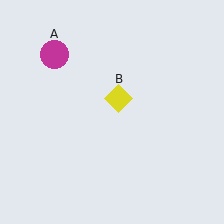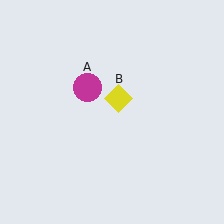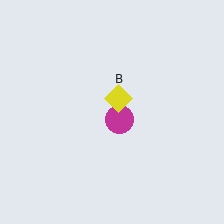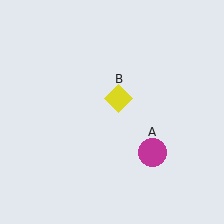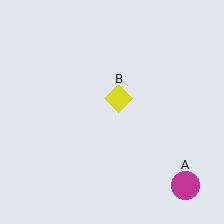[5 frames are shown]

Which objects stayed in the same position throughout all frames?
Yellow diamond (object B) remained stationary.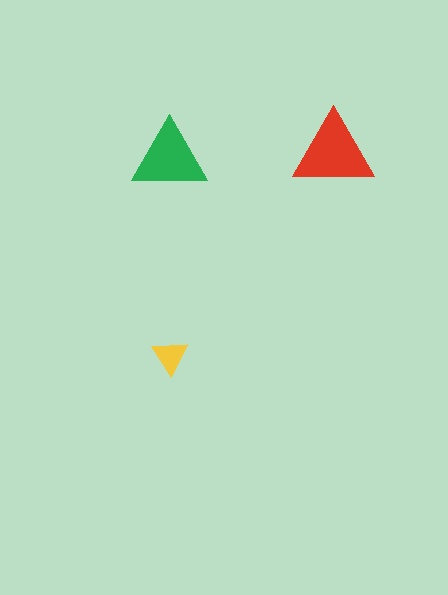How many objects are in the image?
There are 3 objects in the image.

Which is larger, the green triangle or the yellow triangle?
The green one.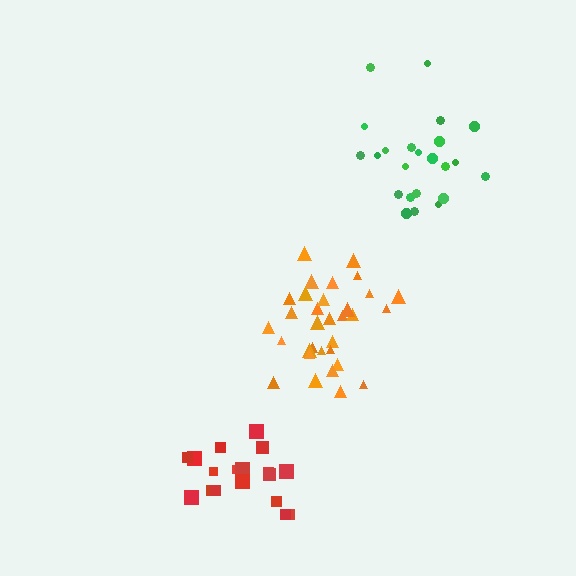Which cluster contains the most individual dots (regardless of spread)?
Orange (32).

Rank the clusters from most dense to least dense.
red, orange, green.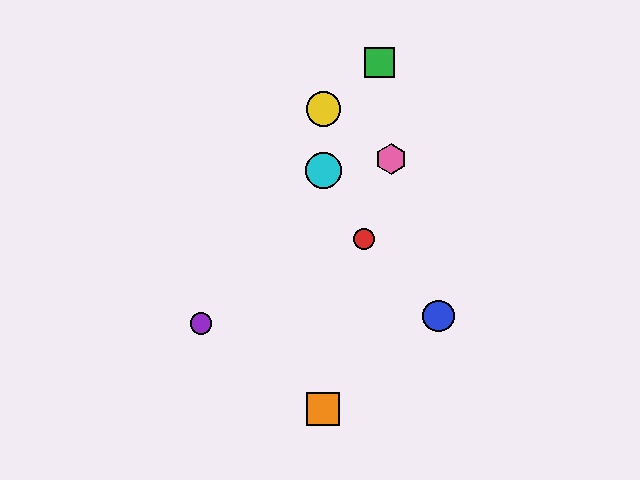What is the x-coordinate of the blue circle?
The blue circle is at x≈438.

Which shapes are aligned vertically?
The yellow circle, the orange square, the cyan circle are aligned vertically.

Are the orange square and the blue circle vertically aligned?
No, the orange square is at x≈323 and the blue circle is at x≈438.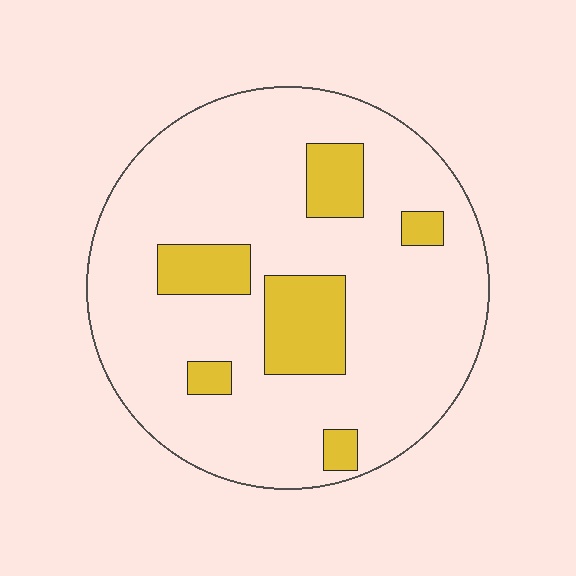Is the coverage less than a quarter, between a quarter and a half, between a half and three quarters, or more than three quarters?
Less than a quarter.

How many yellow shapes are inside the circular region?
6.